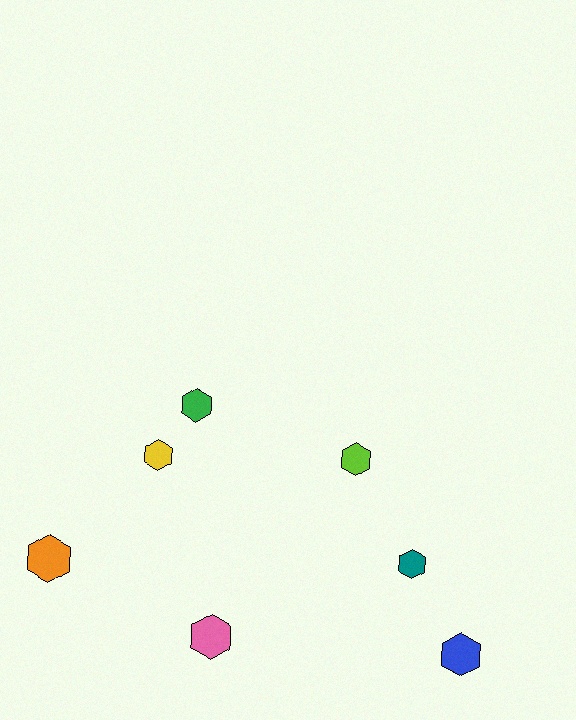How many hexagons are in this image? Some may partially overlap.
There are 7 hexagons.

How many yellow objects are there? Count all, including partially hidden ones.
There is 1 yellow object.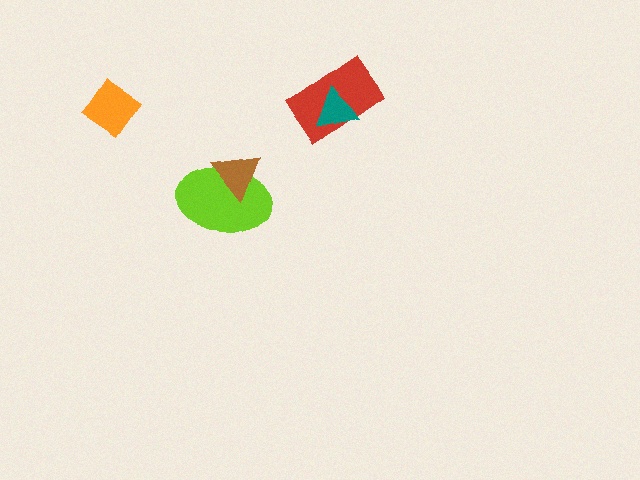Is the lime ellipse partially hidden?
Yes, it is partially covered by another shape.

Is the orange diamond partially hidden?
No, no other shape covers it.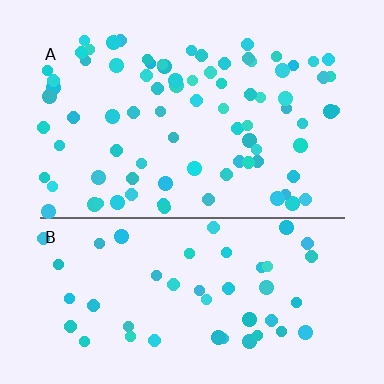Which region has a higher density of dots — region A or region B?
A (the top).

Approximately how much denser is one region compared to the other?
Approximately 1.7× — region A over region B.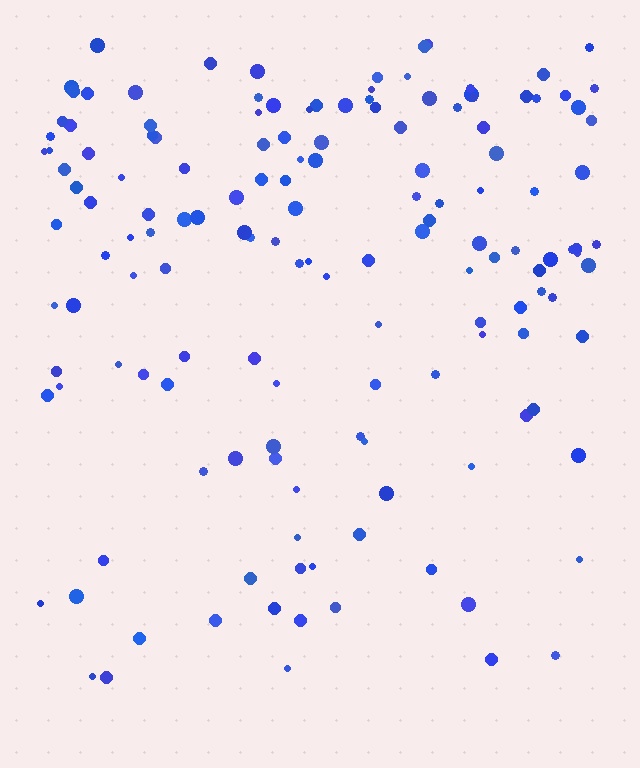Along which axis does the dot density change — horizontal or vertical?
Vertical.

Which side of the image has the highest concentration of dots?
The top.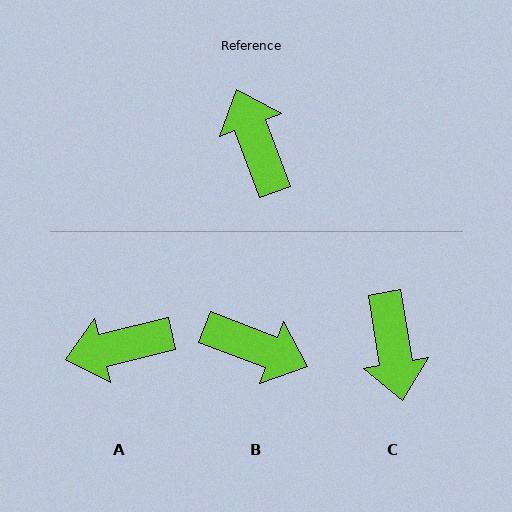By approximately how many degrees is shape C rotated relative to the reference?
Approximately 169 degrees counter-clockwise.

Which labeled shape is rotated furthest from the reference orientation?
C, about 169 degrees away.